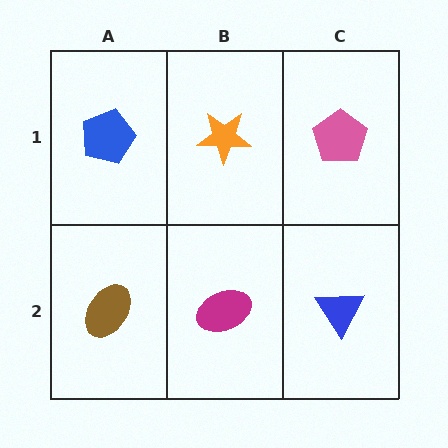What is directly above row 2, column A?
A blue pentagon.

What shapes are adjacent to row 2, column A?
A blue pentagon (row 1, column A), a magenta ellipse (row 2, column B).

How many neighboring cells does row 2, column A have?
2.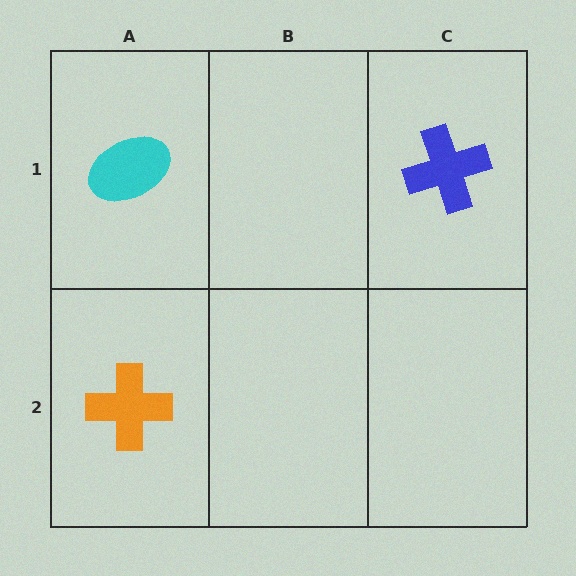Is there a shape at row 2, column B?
No, that cell is empty.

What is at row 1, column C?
A blue cross.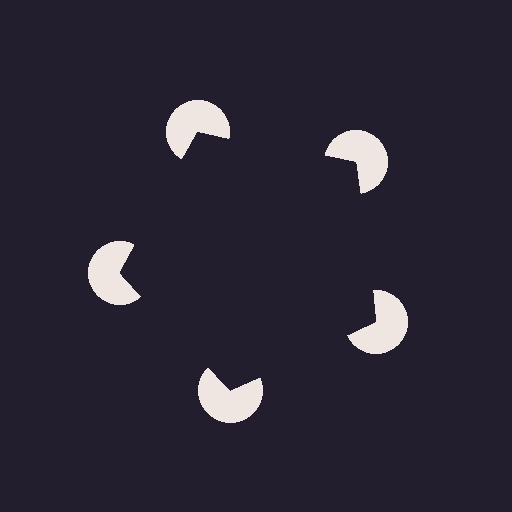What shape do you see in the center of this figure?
An illusory pentagon — its edges are inferred from the aligned wedge cuts in the pac-man discs, not physically drawn.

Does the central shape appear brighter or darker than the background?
It typically appears slightly darker than the background, even though no actual brightness change is drawn.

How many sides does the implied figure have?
5 sides.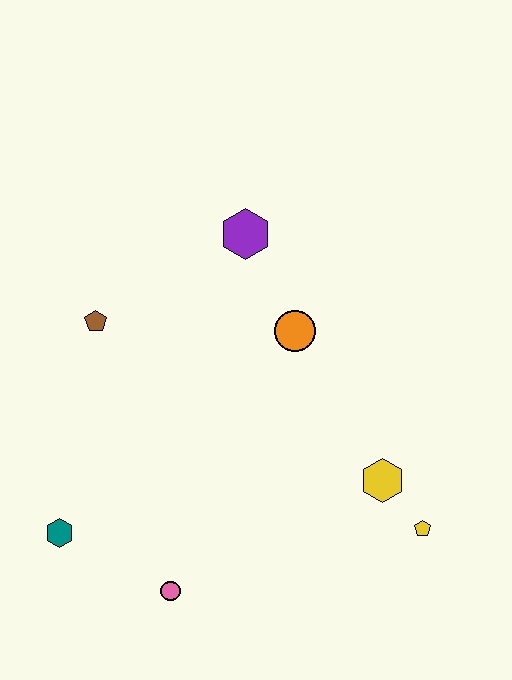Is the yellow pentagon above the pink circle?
Yes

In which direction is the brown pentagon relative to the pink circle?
The brown pentagon is above the pink circle.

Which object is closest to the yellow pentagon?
The yellow hexagon is closest to the yellow pentagon.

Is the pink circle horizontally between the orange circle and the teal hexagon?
Yes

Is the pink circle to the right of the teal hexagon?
Yes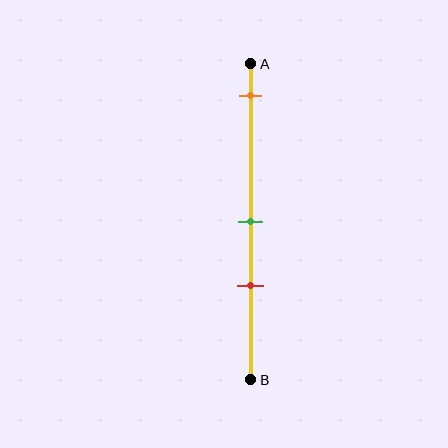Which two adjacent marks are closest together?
The green and red marks are the closest adjacent pair.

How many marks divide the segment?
There are 3 marks dividing the segment.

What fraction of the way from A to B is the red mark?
The red mark is approximately 70% (0.7) of the way from A to B.